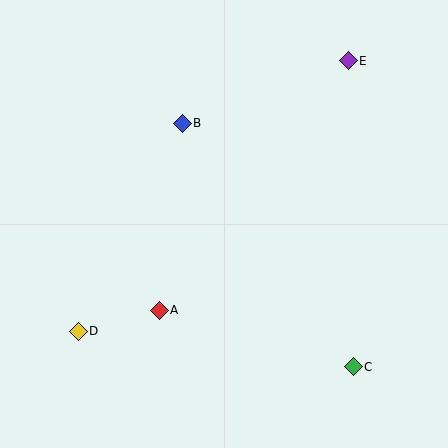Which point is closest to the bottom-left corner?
Point D is closest to the bottom-left corner.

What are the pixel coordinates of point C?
Point C is at (353, 367).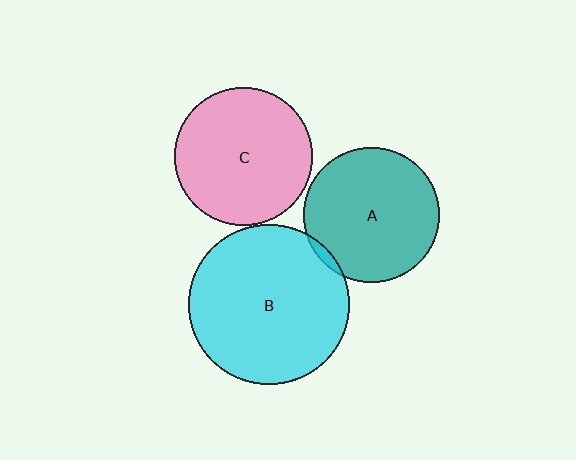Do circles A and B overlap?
Yes.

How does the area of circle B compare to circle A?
Approximately 1.4 times.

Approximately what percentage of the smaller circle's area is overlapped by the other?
Approximately 5%.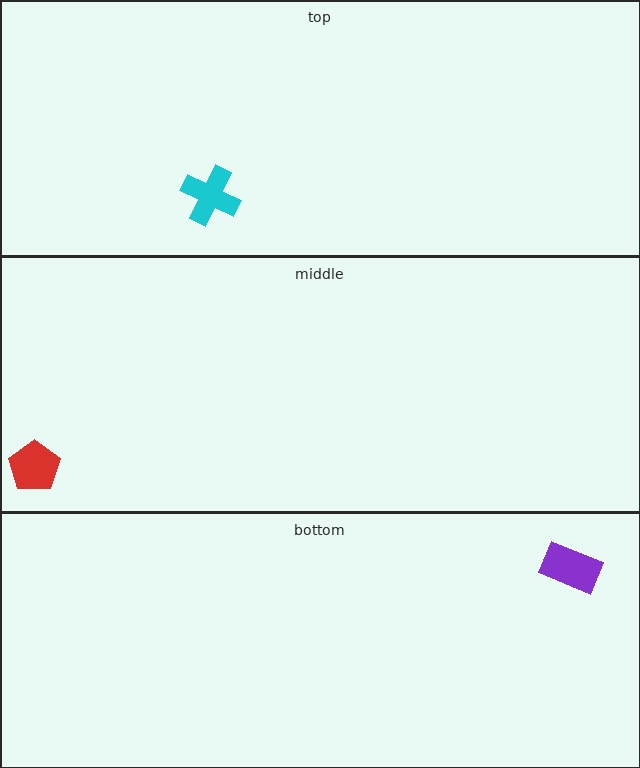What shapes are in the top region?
The cyan cross.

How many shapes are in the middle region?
1.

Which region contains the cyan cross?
The top region.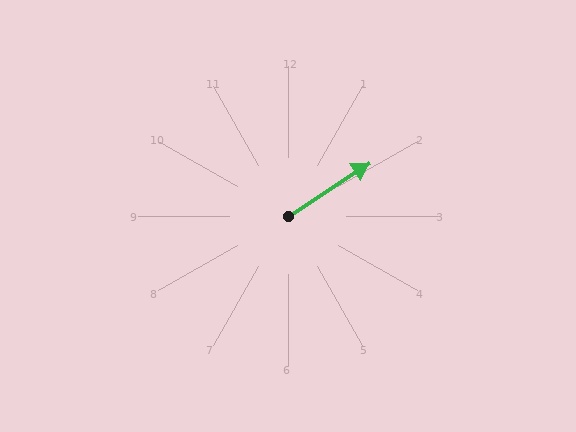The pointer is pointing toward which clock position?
Roughly 2 o'clock.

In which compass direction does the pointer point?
Northeast.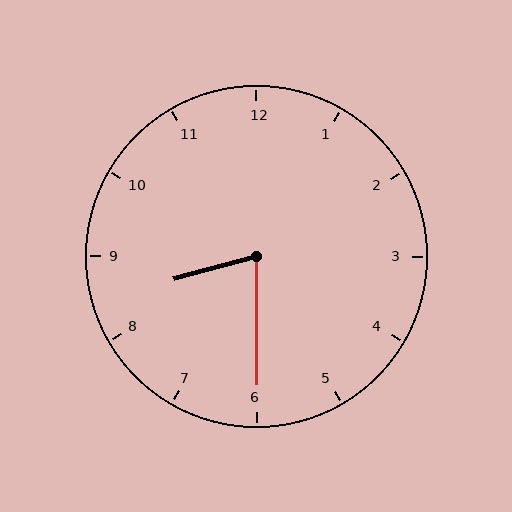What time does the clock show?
8:30.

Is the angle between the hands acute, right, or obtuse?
It is acute.